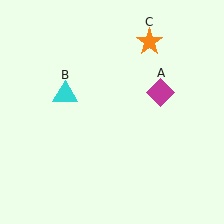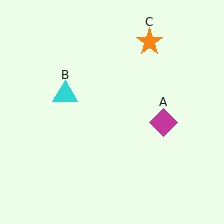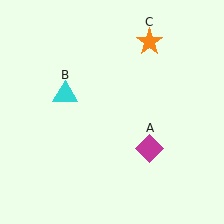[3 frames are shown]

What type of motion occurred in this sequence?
The magenta diamond (object A) rotated clockwise around the center of the scene.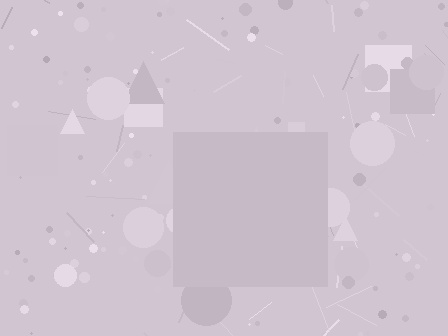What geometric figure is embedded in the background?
A square is embedded in the background.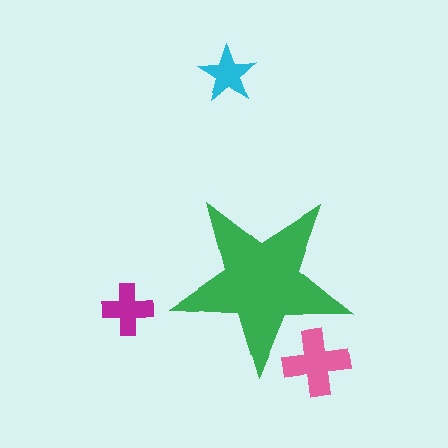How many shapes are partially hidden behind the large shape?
1 shape is partially hidden.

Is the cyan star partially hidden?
No, the cyan star is fully visible.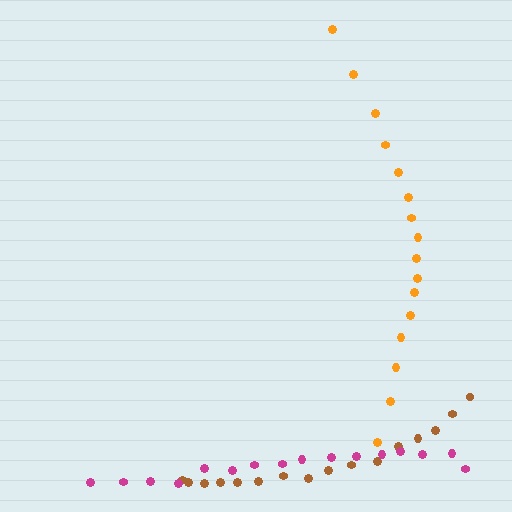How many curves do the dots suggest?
There are 3 distinct paths.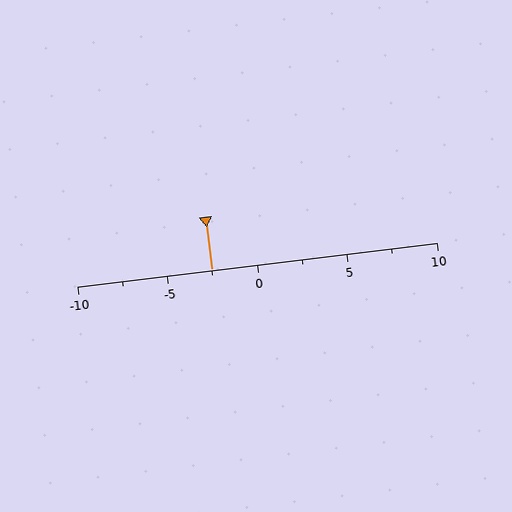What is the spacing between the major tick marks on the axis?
The major ticks are spaced 5 apart.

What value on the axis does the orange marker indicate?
The marker indicates approximately -2.5.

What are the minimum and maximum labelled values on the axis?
The axis runs from -10 to 10.